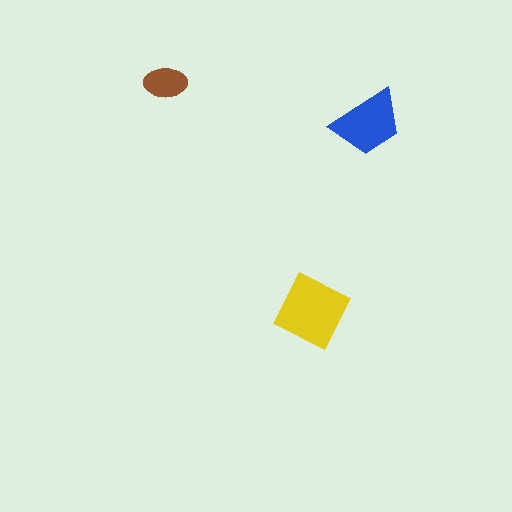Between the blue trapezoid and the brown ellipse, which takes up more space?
The blue trapezoid.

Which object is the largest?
The yellow diamond.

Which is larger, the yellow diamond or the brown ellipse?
The yellow diamond.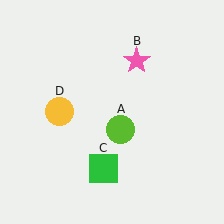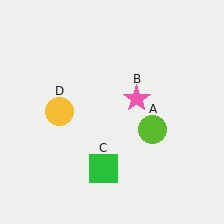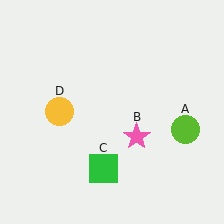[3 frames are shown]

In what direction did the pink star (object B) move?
The pink star (object B) moved down.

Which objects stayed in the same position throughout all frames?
Green square (object C) and yellow circle (object D) remained stationary.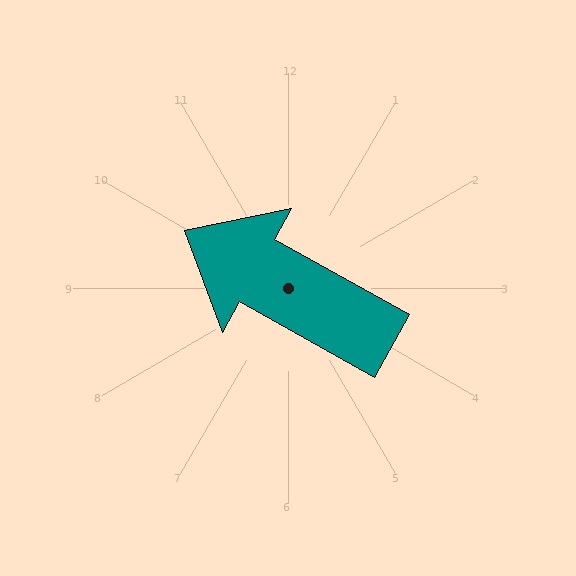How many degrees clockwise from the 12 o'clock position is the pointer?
Approximately 299 degrees.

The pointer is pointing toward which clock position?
Roughly 10 o'clock.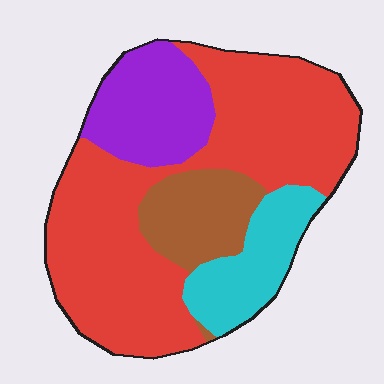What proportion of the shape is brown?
Brown takes up less than a sixth of the shape.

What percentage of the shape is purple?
Purple covers around 15% of the shape.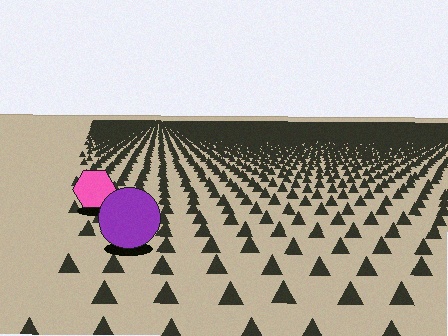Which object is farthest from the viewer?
The pink hexagon is farthest from the viewer. It appears smaller and the ground texture around it is denser.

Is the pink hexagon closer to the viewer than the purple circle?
No. The purple circle is closer — you can tell from the texture gradient: the ground texture is coarser near it.